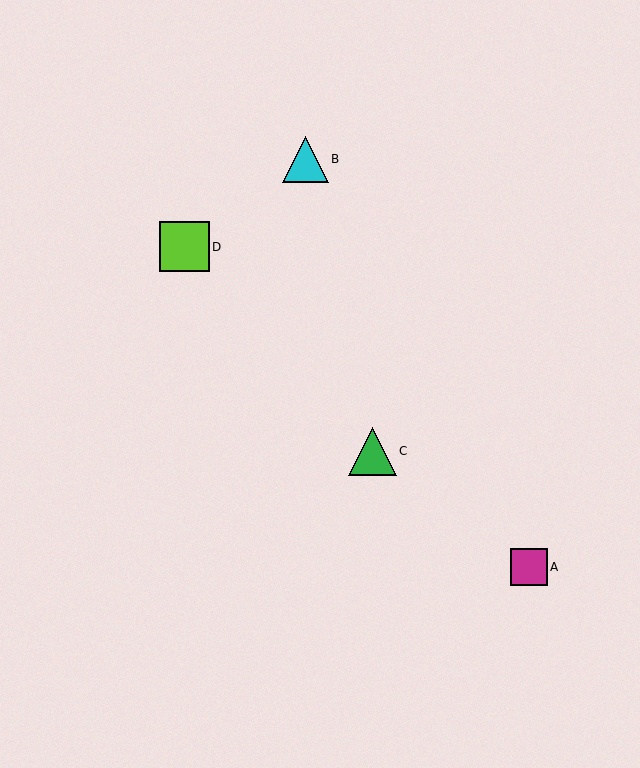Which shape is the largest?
The lime square (labeled D) is the largest.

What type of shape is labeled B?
Shape B is a cyan triangle.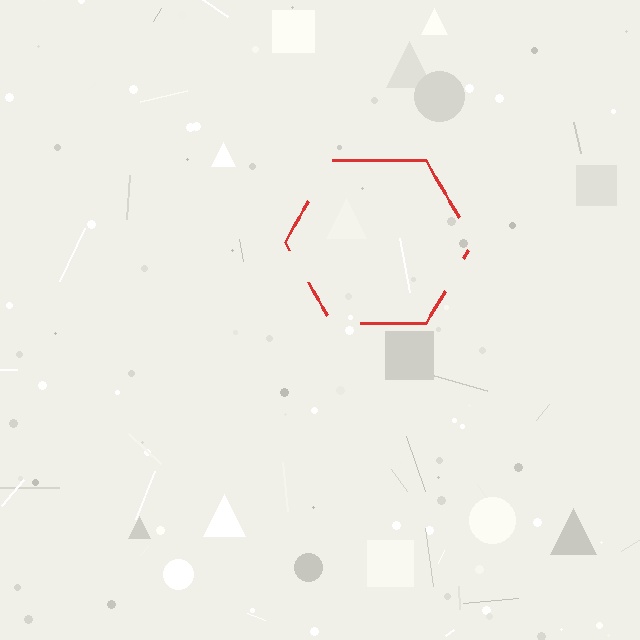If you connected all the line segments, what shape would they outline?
They would outline a hexagon.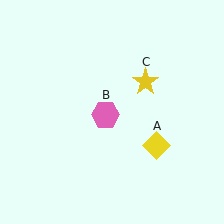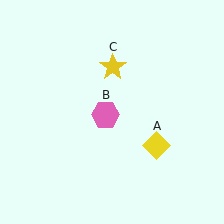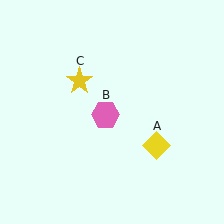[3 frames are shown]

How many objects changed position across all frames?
1 object changed position: yellow star (object C).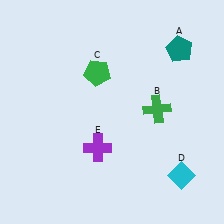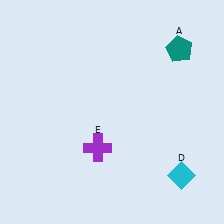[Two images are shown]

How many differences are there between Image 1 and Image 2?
There are 2 differences between the two images.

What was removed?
The green cross (B), the green pentagon (C) were removed in Image 2.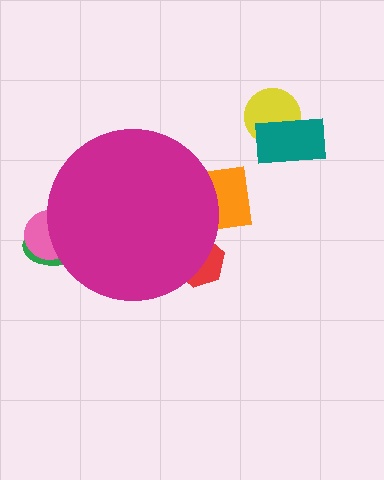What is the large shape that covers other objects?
A magenta circle.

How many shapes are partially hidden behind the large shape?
4 shapes are partially hidden.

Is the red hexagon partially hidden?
Yes, the red hexagon is partially hidden behind the magenta circle.